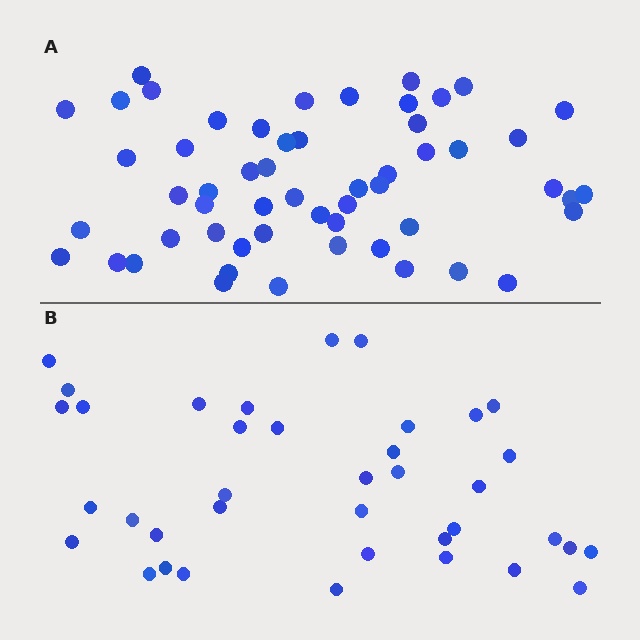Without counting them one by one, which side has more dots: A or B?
Region A (the top region) has more dots.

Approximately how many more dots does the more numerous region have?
Region A has approximately 15 more dots than region B.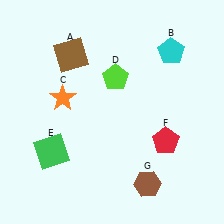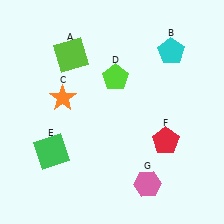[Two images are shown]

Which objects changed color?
A changed from brown to lime. G changed from brown to pink.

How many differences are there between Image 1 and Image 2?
There are 2 differences between the two images.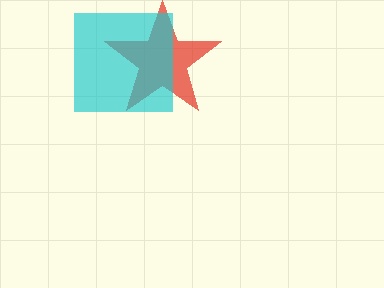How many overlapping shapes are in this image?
There are 2 overlapping shapes in the image.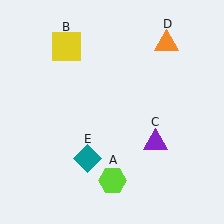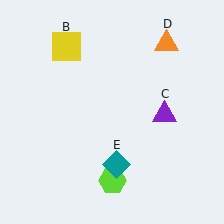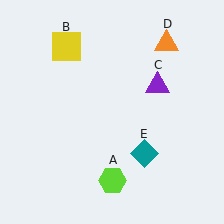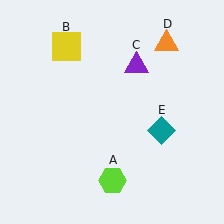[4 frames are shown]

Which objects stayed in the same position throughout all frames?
Lime hexagon (object A) and yellow square (object B) and orange triangle (object D) remained stationary.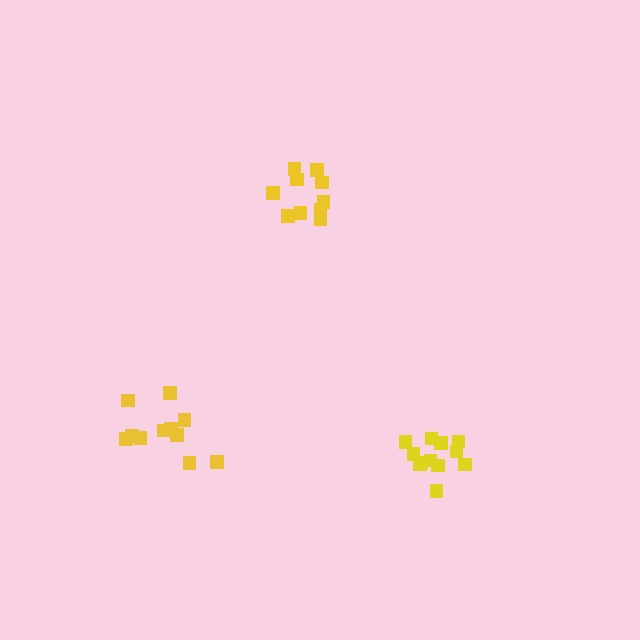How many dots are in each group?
Group 1: 11 dots, Group 2: 10 dots, Group 3: 12 dots (33 total).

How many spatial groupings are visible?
There are 3 spatial groupings.